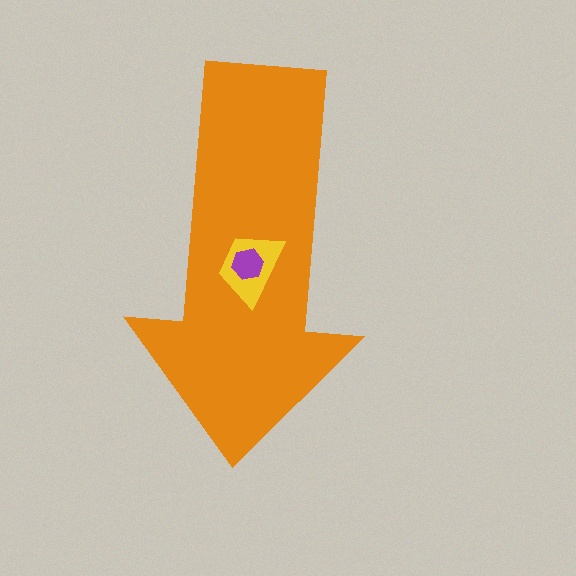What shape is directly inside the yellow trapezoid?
The purple hexagon.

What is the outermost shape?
The orange arrow.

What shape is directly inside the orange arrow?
The yellow trapezoid.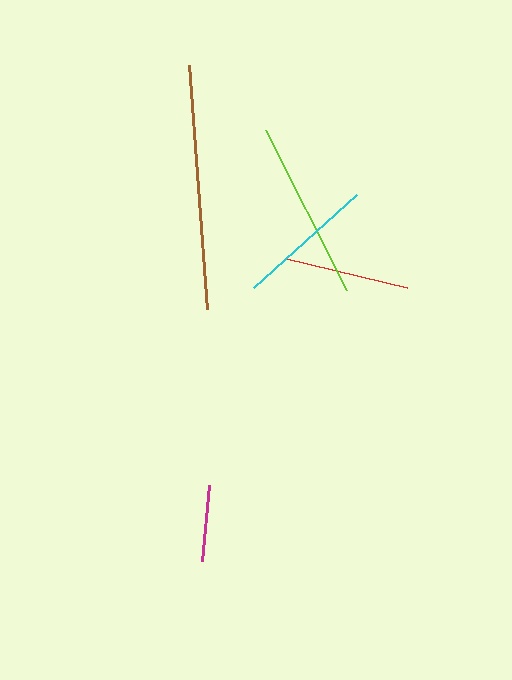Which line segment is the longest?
The brown line is the longest at approximately 245 pixels.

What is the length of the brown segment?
The brown segment is approximately 245 pixels long.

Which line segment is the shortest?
The magenta line is the shortest at approximately 77 pixels.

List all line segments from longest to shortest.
From longest to shortest: brown, lime, cyan, red, magenta.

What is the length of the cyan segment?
The cyan segment is approximately 139 pixels long.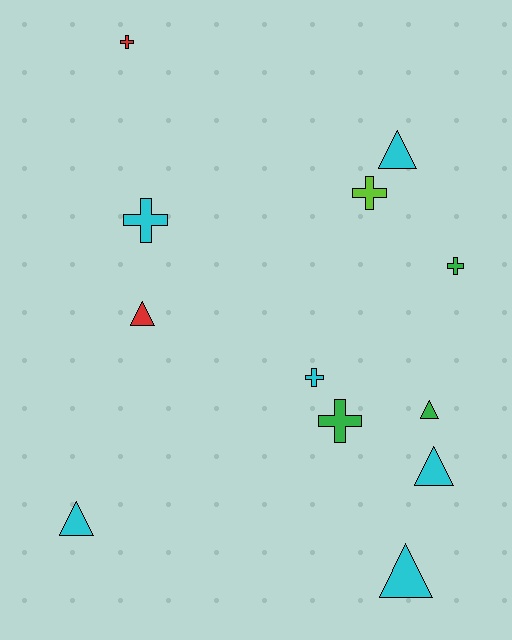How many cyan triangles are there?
There are 4 cyan triangles.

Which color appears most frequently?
Cyan, with 6 objects.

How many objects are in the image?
There are 12 objects.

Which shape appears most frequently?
Cross, with 6 objects.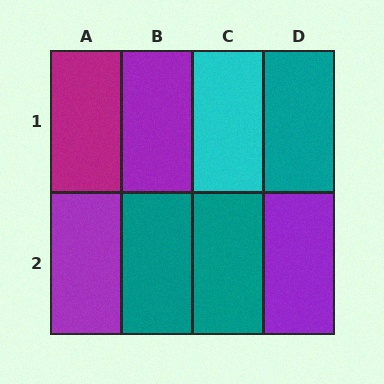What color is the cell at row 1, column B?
Purple.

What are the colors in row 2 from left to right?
Purple, teal, teal, purple.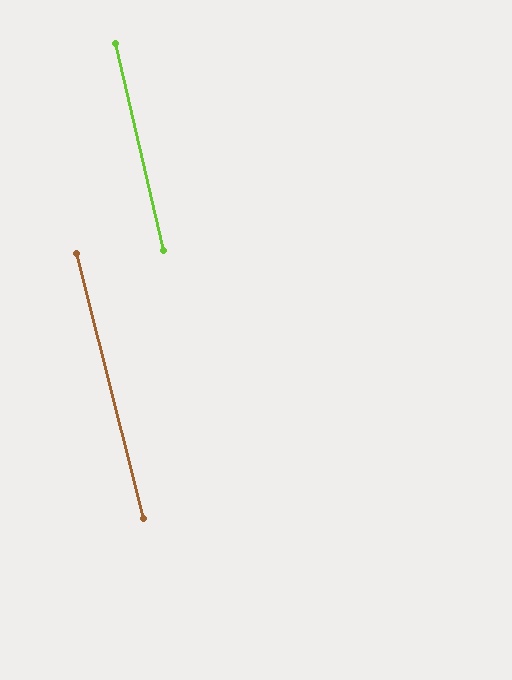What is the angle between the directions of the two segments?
Approximately 1 degree.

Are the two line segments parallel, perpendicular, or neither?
Parallel — their directions differ by only 1.1°.